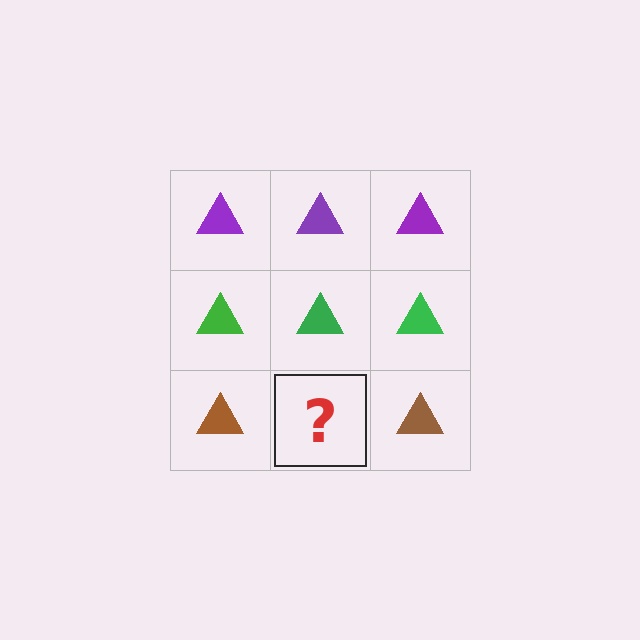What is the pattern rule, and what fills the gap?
The rule is that each row has a consistent color. The gap should be filled with a brown triangle.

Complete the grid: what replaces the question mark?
The question mark should be replaced with a brown triangle.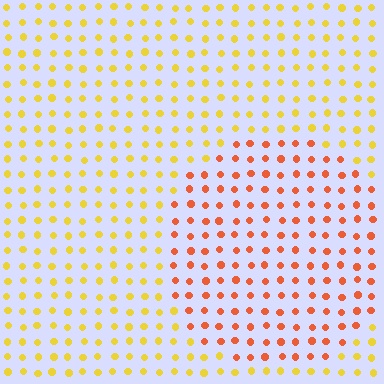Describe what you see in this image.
The image is filled with small yellow elements in a uniform arrangement. A circle-shaped region is visible where the elements are tinted to a slightly different hue, forming a subtle color boundary.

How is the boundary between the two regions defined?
The boundary is defined purely by a slight shift in hue (about 39 degrees). Spacing, size, and orientation are identical on both sides.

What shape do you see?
I see a circle.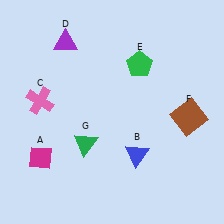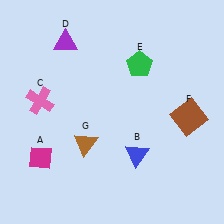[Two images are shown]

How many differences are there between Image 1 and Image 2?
There is 1 difference between the two images.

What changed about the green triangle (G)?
In Image 1, G is green. In Image 2, it changed to brown.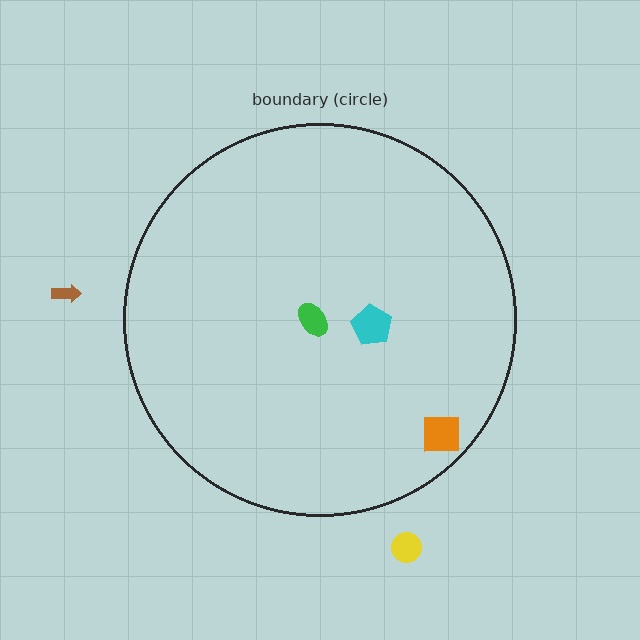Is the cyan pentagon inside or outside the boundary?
Inside.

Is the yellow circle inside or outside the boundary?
Outside.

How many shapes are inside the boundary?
3 inside, 2 outside.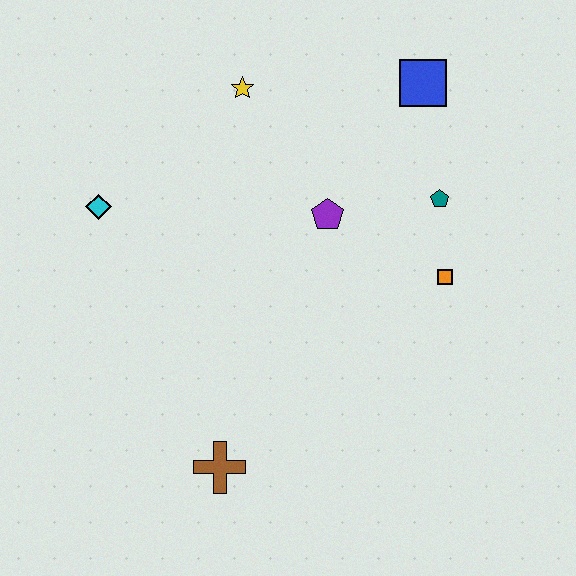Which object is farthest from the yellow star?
The brown cross is farthest from the yellow star.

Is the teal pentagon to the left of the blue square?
No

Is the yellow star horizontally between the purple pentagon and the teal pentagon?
No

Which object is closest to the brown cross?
The purple pentagon is closest to the brown cross.